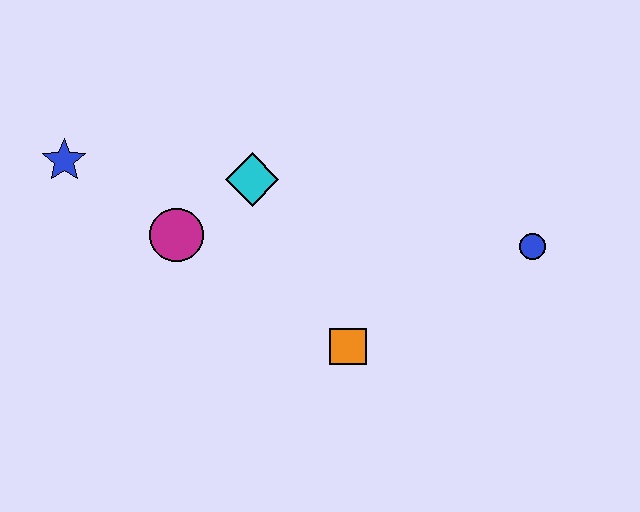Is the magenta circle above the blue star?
No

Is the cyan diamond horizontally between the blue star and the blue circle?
Yes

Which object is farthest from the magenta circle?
The blue circle is farthest from the magenta circle.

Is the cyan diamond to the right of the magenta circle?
Yes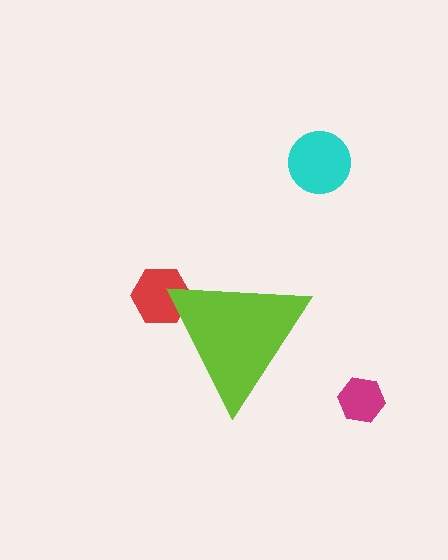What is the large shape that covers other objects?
A lime triangle.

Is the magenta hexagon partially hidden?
No, the magenta hexagon is fully visible.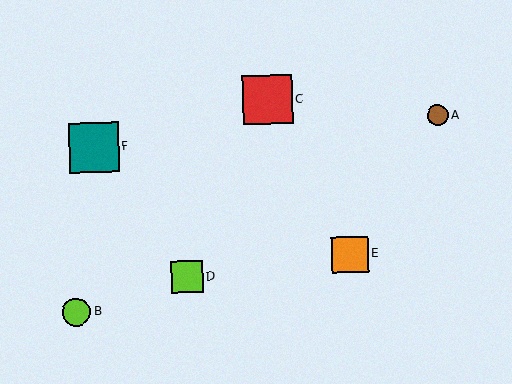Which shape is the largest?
The teal square (labeled F) is the largest.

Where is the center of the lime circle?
The center of the lime circle is at (76, 312).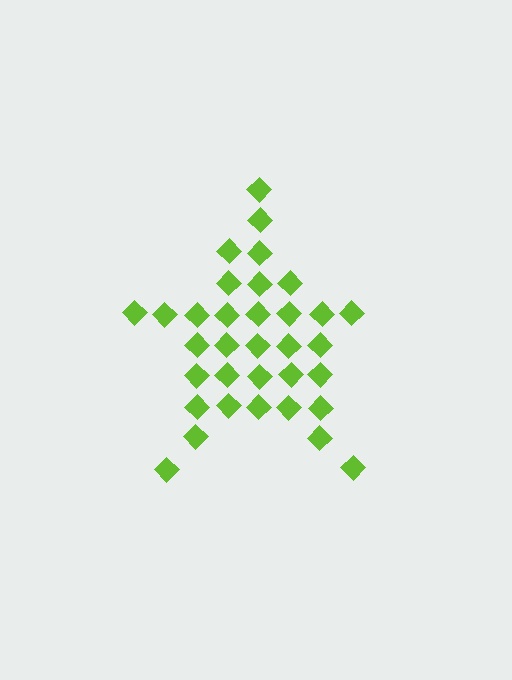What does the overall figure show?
The overall figure shows a star.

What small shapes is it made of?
It is made of small diamonds.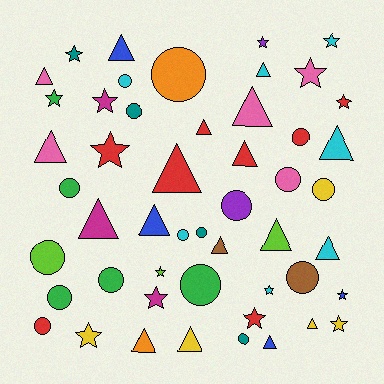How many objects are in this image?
There are 50 objects.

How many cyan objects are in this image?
There are 7 cyan objects.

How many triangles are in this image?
There are 18 triangles.